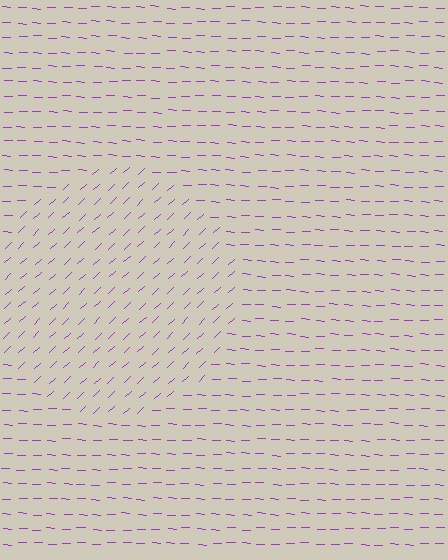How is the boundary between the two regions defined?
The boundary is defined purely by a change in line orientation (approximately 45 degrees difference). All lines are the same color and thickness.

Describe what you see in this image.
The image is filled with small purple line segments. A circle region in the image has lines oriented differently from the surrounding lines, creating a visible texture boundary.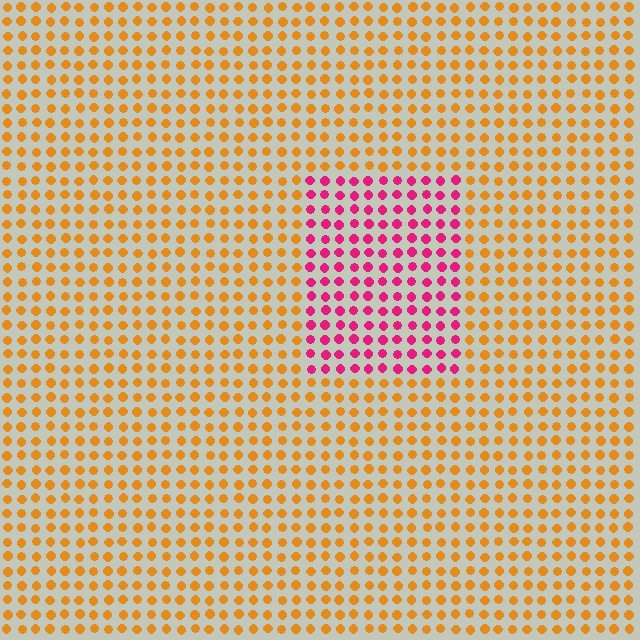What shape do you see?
I see a rectangle.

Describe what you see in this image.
The image is filled with small orange elements in a uniform arrangement. A rectangle-shaped region is visible where the elements are tinted to a slightly different hue, forming a subtle color boundary.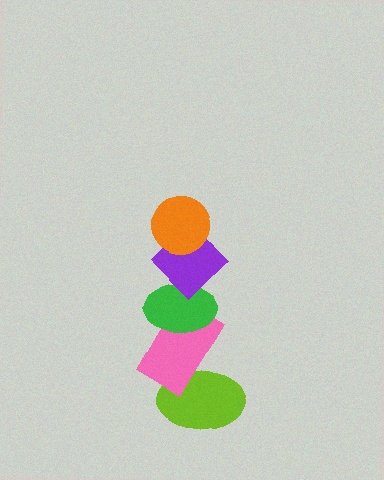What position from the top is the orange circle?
The orange circle is 1st from the top.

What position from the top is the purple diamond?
The purple diamond is 2nd from the top.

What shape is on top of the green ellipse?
The purple diamond is on top of the green ellipse.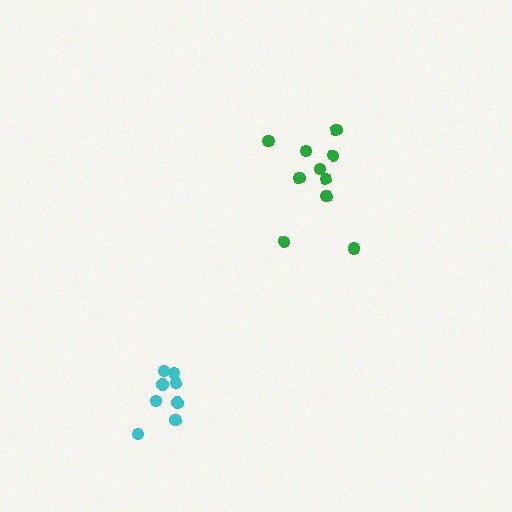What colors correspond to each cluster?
The clusters are colored: green, cyan.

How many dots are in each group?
Group 1: 10 dots, Group 2: 8 dots (18 total).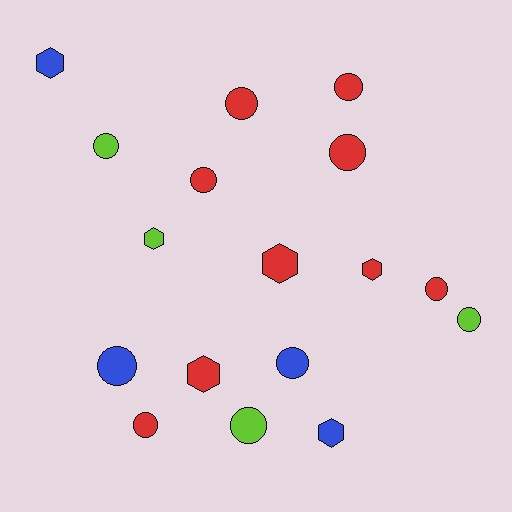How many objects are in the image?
There are 17 objects.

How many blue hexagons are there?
There are 2 blue hexagons.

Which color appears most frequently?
Red, with 9 objects.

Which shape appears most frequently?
Circle, with 11 objects.